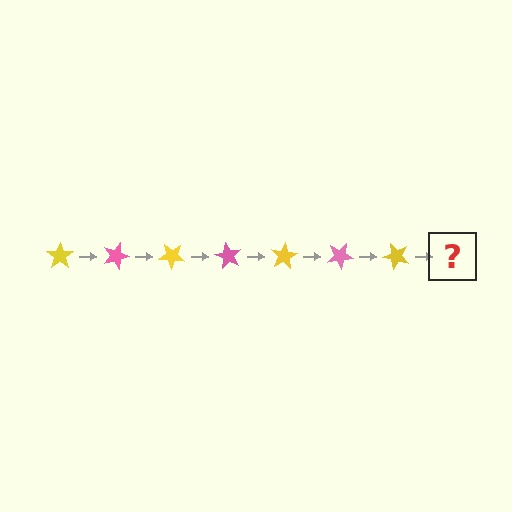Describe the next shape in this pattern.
It should be a pink star, rotated 140 degrees from the start.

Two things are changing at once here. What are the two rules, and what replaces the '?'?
The two rules are that it rotates 20 degrees each step and the color cycles through yellow and pink. The '?' should be a pink star, rotated 140 degrees from the start.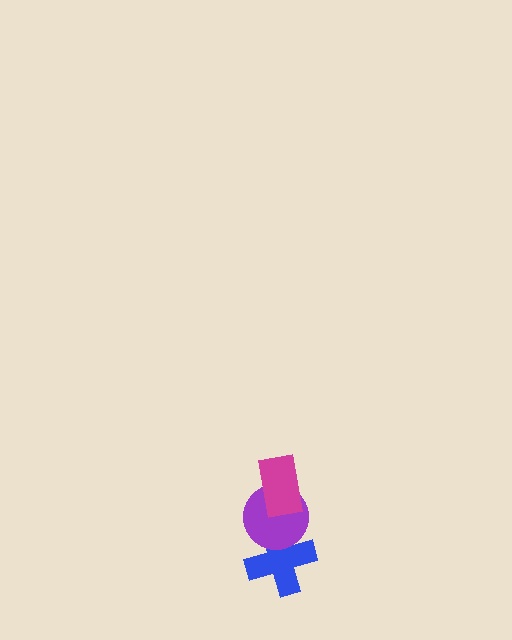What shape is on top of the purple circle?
The magenta rectangle is on top of the purple circle.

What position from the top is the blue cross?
The blue cross is 3rd from the top.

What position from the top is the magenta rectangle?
The magenta rectangle is 1st from the top.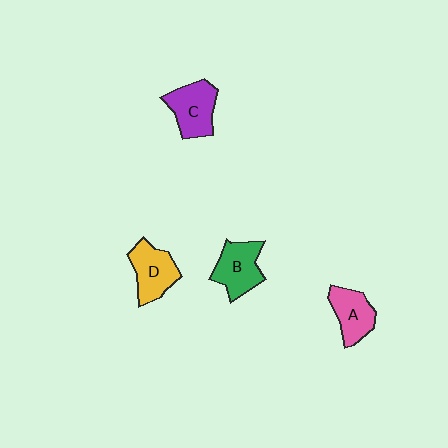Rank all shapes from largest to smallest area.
From largest to smallest: C (purple), B (green), D (yellow), A (pink).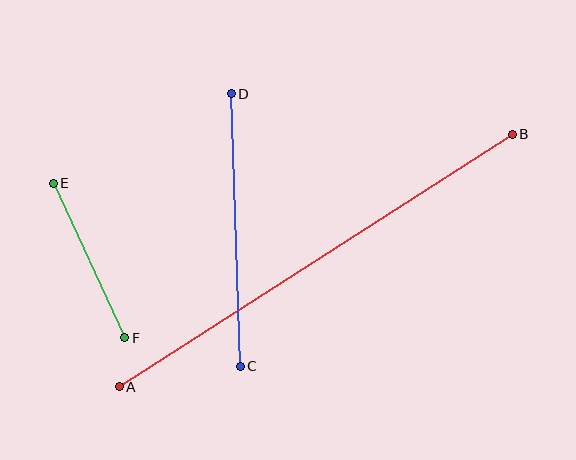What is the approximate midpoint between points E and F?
The midpoint is at approximately (89, 261) pixels.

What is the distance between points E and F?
The distance is approximately 170 pixels.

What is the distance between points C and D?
The distance is approximately 272 pixels.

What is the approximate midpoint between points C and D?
The midpoint is at approximately (236, 230) pixels.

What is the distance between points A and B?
The distance is approximately 467 pixels.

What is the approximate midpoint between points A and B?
The midpoint is at approximately (316, 260) pixels.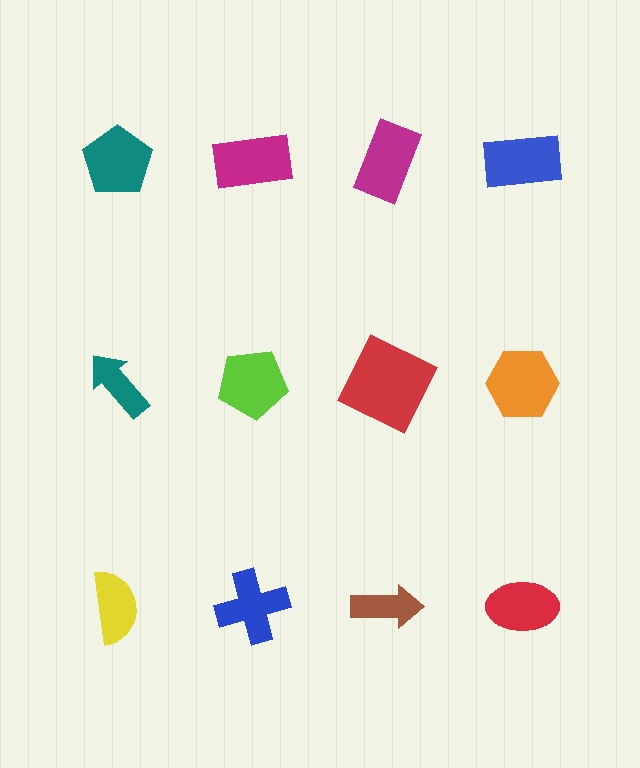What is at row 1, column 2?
A magenta rectangle.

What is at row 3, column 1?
A yellow semicircle.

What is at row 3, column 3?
A brown arrow.